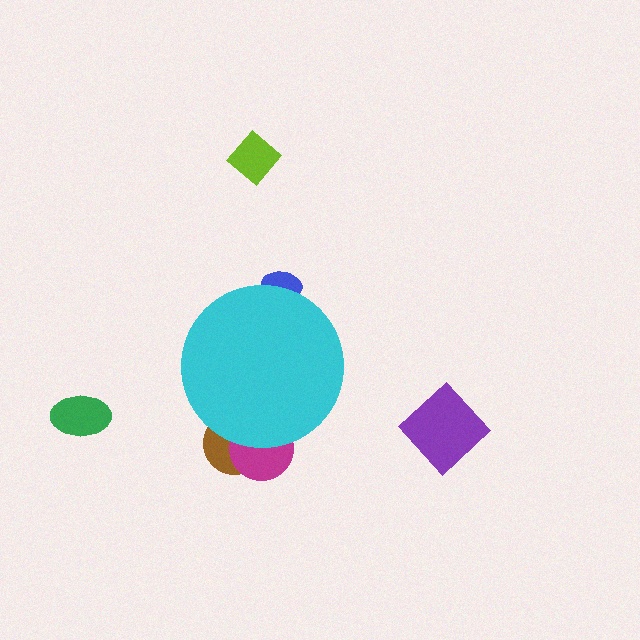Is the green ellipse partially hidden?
No, the green ellipse is fully visible.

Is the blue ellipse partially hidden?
Yes, the blue ellipse is partially hidden behind the cyan circle.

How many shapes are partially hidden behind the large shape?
3 shapes are partially hidden.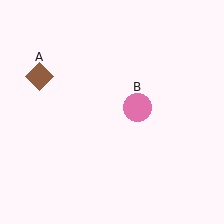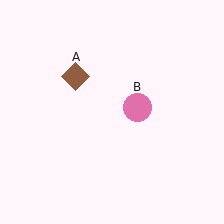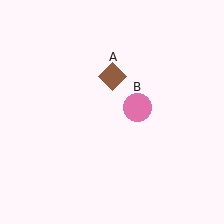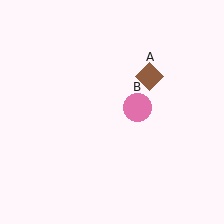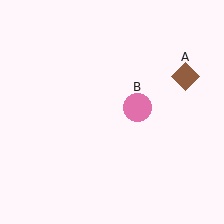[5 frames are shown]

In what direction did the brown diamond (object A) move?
The brown diamond (object A) moved right.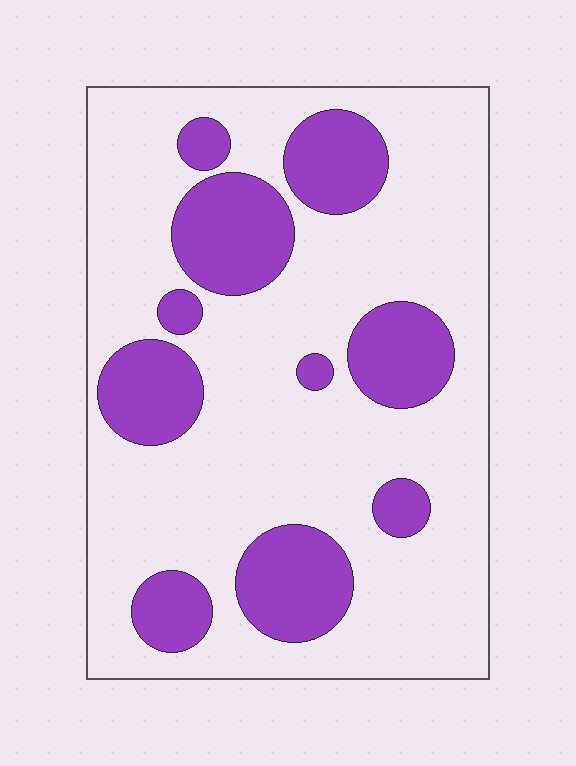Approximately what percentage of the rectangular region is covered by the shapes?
Approximately 25%.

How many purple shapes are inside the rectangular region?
10.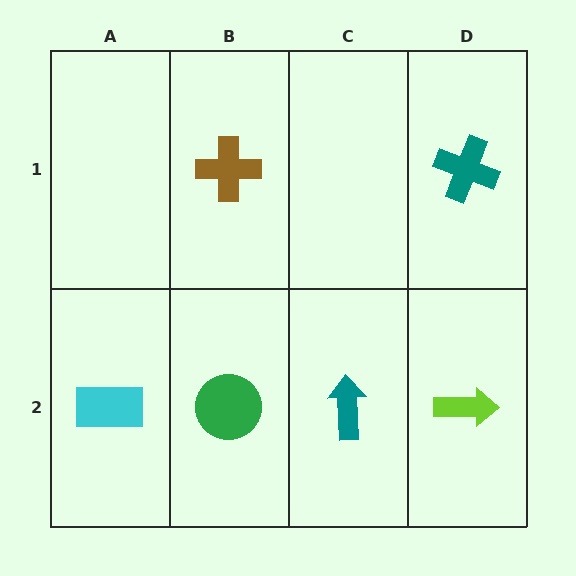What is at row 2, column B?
A green circle.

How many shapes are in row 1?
2 shapes.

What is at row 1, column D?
A teal cross.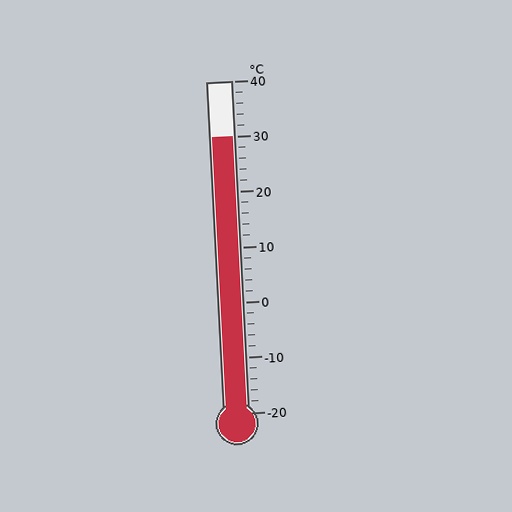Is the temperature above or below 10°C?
The temperature is above 10°C.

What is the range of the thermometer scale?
The thermometer scale ranges from -20°C to 40°C.